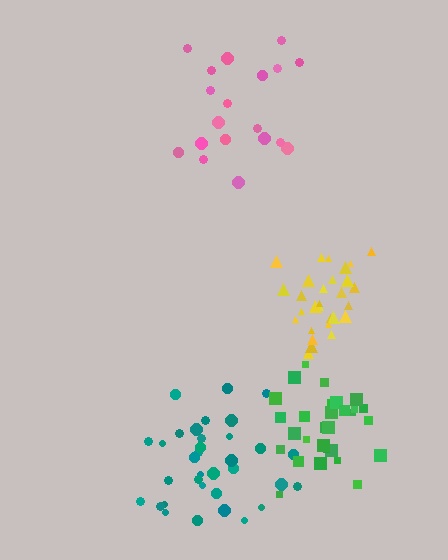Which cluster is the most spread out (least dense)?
Pink.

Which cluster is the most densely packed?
Yellow.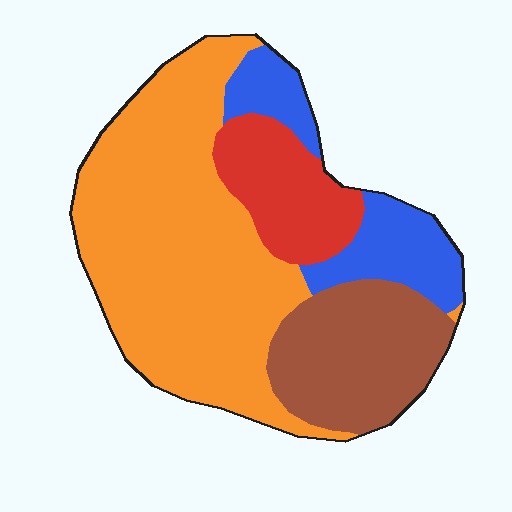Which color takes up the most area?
Orange, at roughly 50%.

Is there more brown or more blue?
Brown.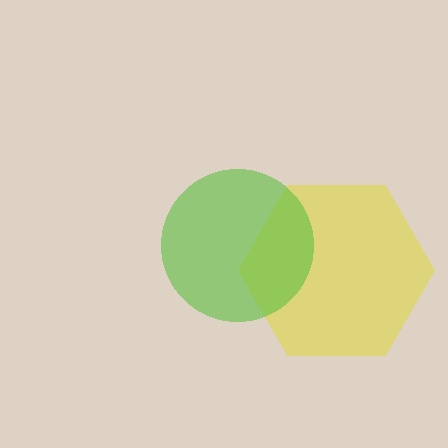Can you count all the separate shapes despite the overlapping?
Yes, there are 2 separate shapes.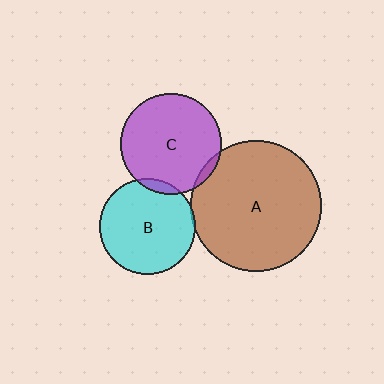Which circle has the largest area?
Circle A (brown).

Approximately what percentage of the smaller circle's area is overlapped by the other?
Approximately 5%.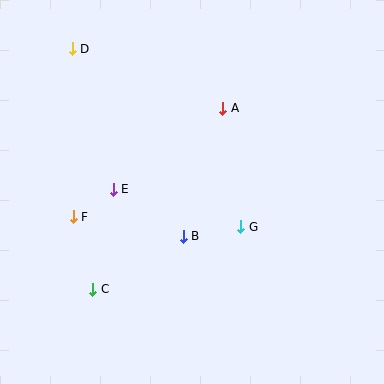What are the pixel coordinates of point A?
Point A is at (223, 108).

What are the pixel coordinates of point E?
Point E is at (113, 189).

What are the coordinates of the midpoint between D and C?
The midpoint between D and C is at (82, 169).